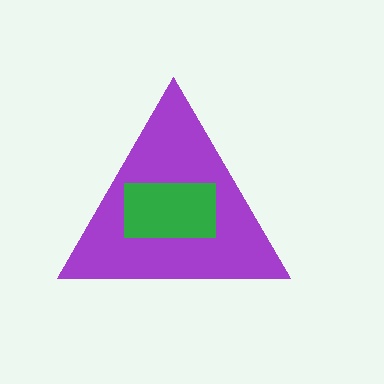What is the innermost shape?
The green rectangle.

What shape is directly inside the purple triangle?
The green rectangle.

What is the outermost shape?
The purple triangle.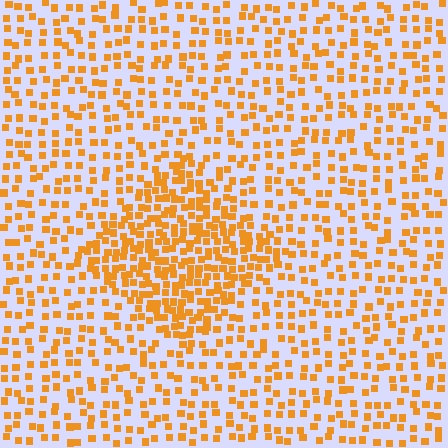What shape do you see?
I see a diamond.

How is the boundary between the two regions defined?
The boundary is defined by a change in element density (approximately 2.1x ratio). All elements are the same color, size, and shape.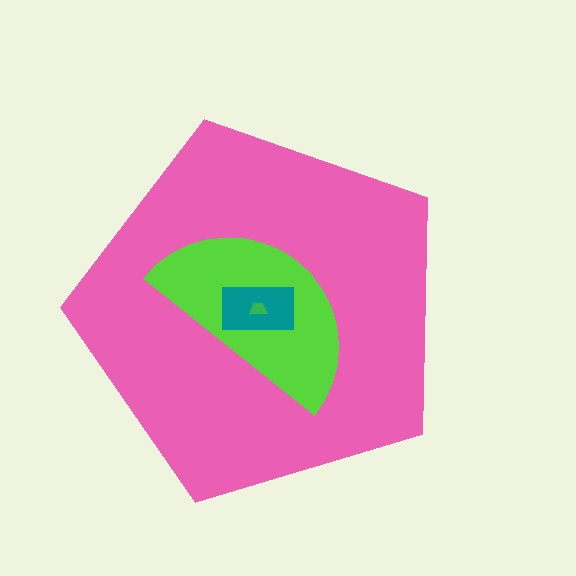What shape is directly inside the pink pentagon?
The lime semicircle.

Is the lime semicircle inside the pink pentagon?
Yes.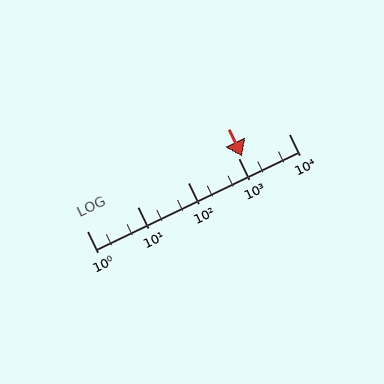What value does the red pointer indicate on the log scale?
The pointer indicates approximately 1200.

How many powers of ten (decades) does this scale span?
The scale spans 4 decades, from 1 to 10000.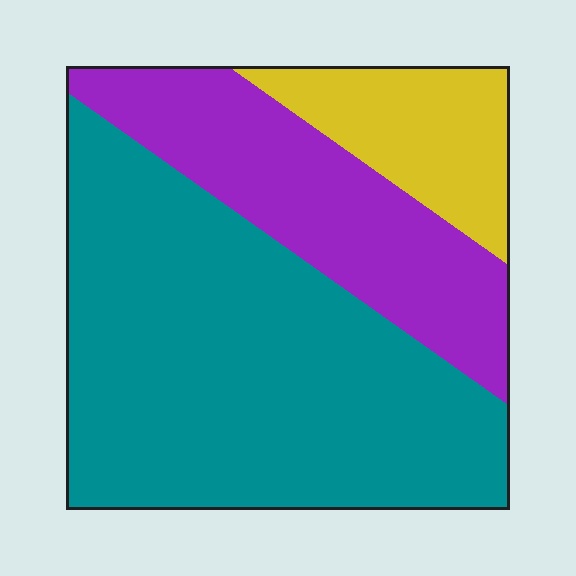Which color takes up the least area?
Yellow, at roughly 15%.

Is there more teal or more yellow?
Teal.